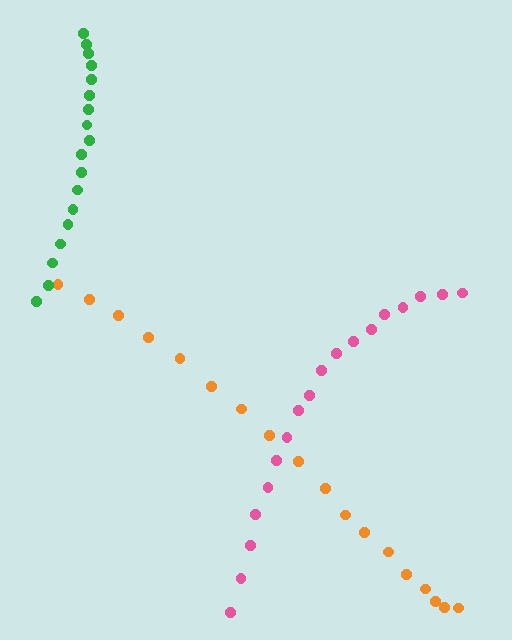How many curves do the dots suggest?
There are 3 distinct paths.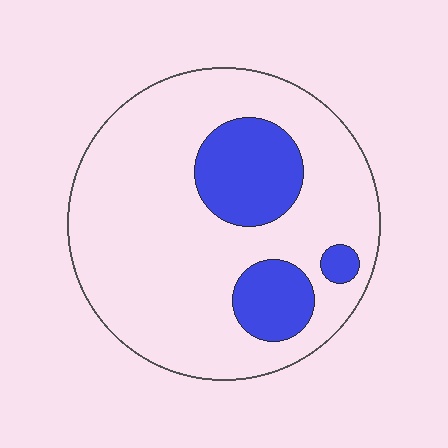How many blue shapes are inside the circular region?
3.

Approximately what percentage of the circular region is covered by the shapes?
Approximately 20%.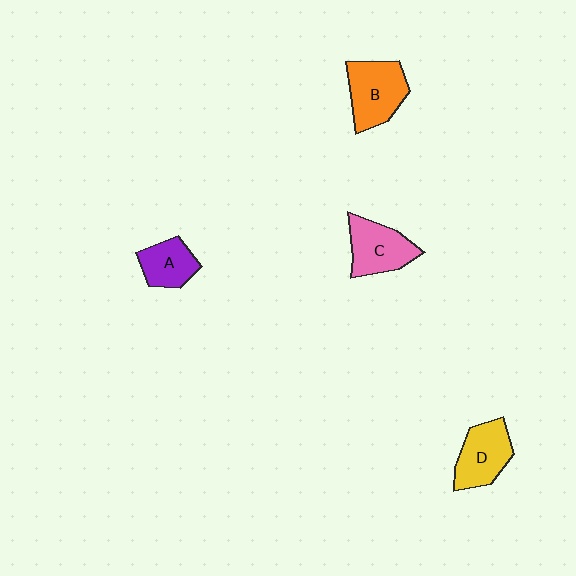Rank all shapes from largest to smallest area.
From largest to smallest: B (orange), D (yellow), C (pink), A (purple).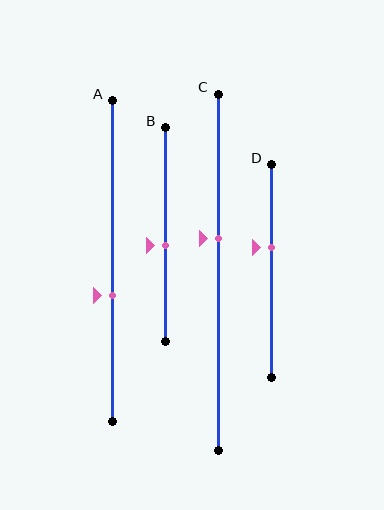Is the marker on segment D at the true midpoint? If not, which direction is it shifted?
No, the marker on segment D is shifted upward by about 11% of the segment length.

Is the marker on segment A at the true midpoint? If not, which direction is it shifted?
No, the marker on segment A is shifted downward by about 11% of the segment length.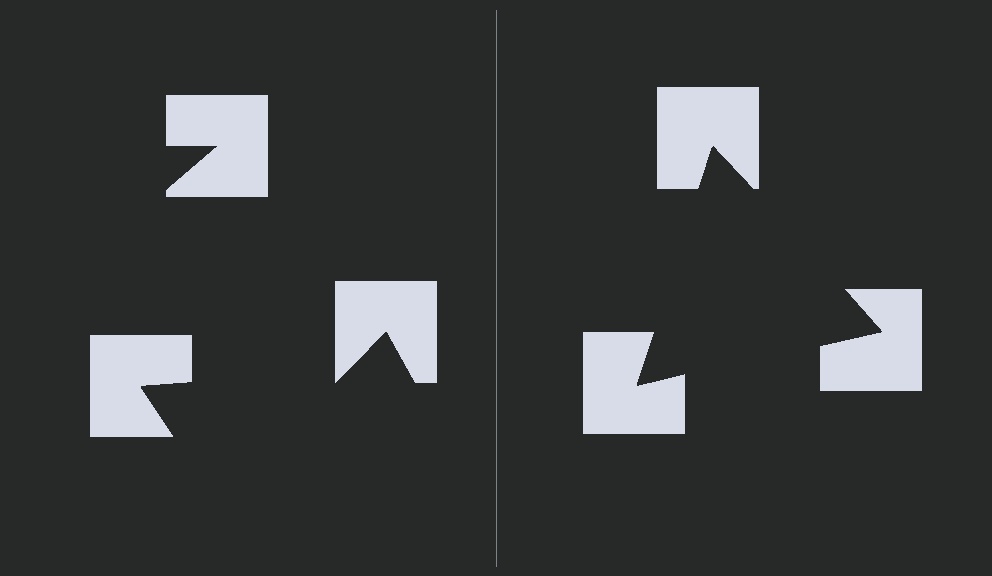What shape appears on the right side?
An illusory triangle.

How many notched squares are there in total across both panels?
6 — 3 on each side.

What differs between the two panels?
The notched squares are positioned identically on both sides; only the wedge orientations differ. On the right they align to a triangle; on the left they are misaligned.